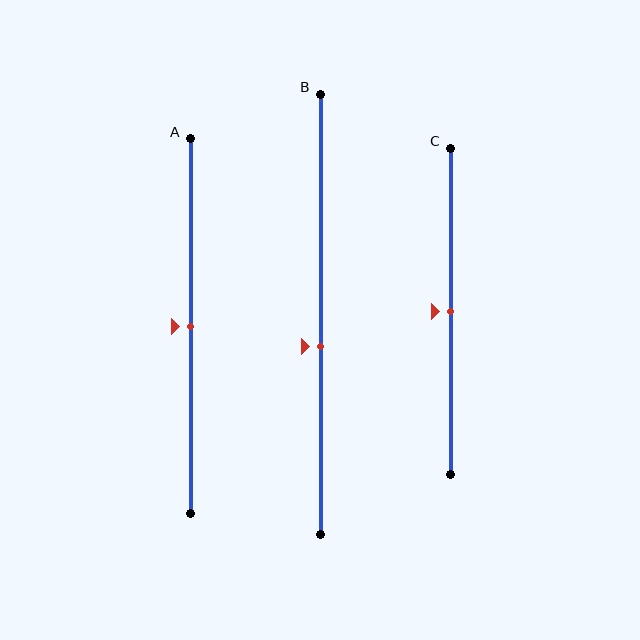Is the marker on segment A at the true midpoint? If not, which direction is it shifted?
Yes, the marker on segment A is at the true midpoint.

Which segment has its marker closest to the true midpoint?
Segment A has its marker closest to the true midpoint.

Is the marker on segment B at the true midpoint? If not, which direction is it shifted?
No, the marker on segment B is shifted downward by about 7% of the segment length.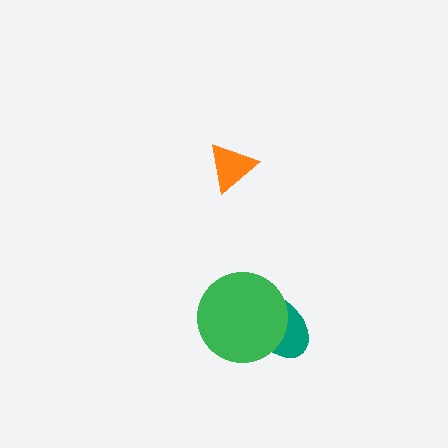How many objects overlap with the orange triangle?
0 objects overlap with the orange triangle.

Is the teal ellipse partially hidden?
Yes, it is partially covered by another shape.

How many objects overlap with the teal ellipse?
1 object overlaps with the teal ellipse.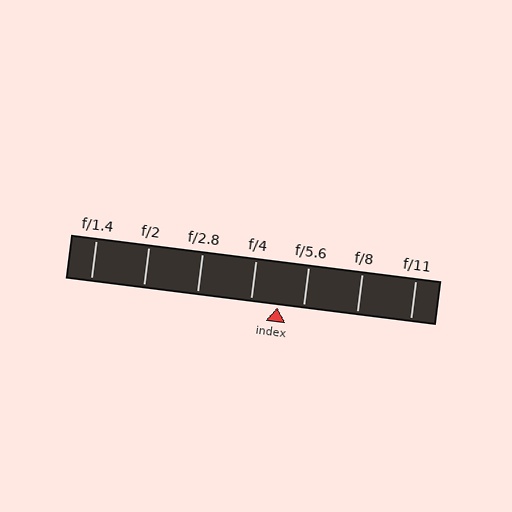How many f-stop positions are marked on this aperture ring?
There are 7 f-stop positions marked.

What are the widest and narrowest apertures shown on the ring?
The widest aperture shown is f/1.4 and the narrowest is f/11.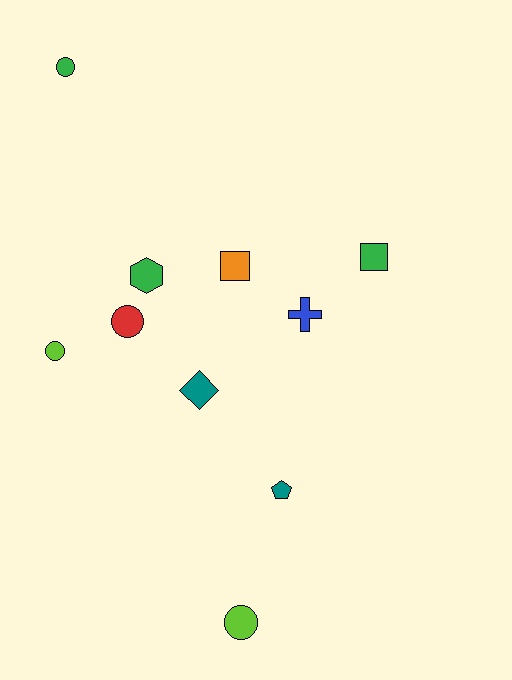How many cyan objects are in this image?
There are no cyan objects.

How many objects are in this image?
There are 10 objects.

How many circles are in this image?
There are 4 circles.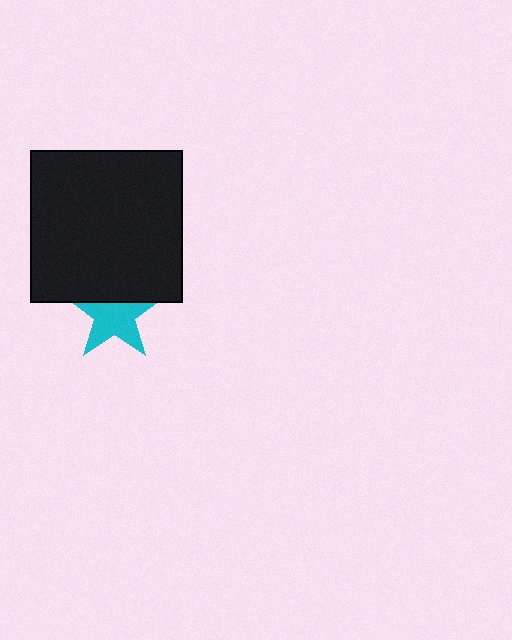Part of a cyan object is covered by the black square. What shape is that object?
It is a star.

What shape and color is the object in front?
The object in front is a black square.